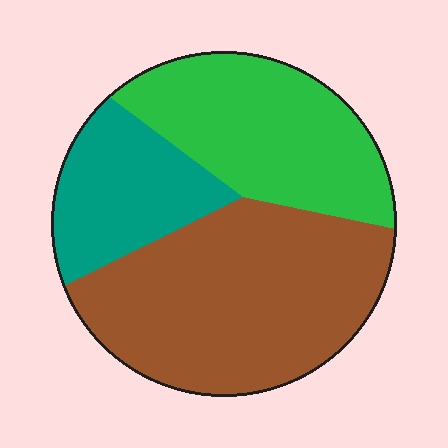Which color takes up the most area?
Brown, at roughly 50%.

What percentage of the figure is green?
Green takes up between a sixth and a third of the figure.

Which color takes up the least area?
Teal, at roughly 20%.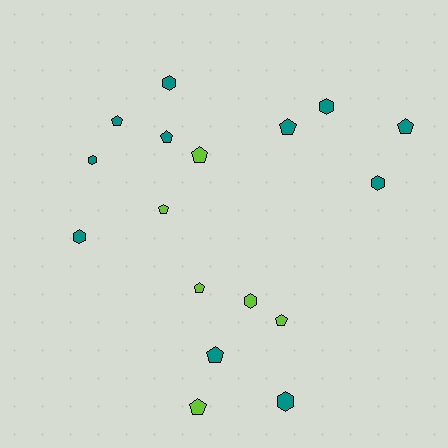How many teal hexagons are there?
There are 6 teal hexagons.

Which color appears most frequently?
Teal, with 11 objects.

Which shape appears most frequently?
Pentagon, with 10 objects.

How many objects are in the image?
There are 17 objects.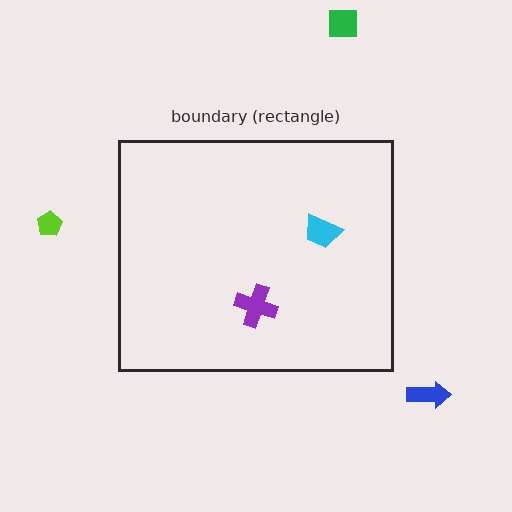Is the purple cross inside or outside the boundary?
Inside.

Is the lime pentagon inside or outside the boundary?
Outside.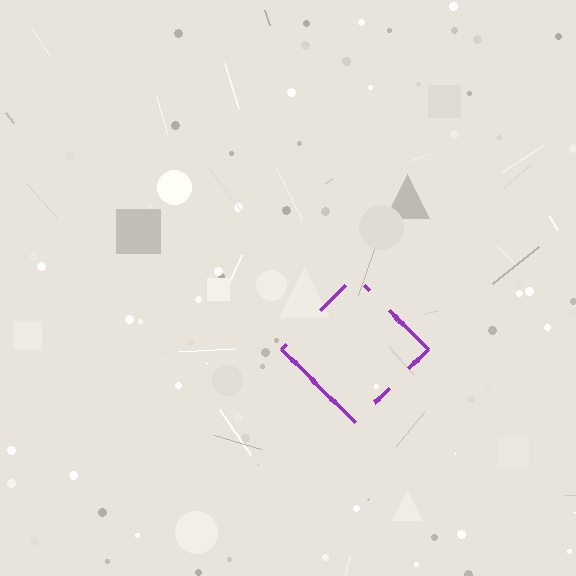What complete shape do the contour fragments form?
The contour fragments form a diamond.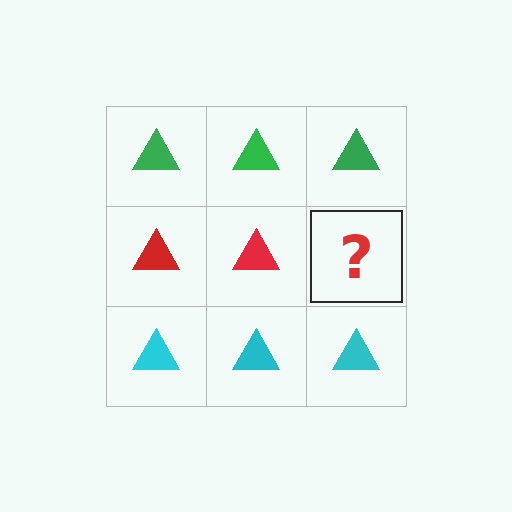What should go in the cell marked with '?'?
The missing cell should contain a red triangle.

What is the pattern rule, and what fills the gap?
The rule is that each row has a consistent color. The gap should be filled with a red triangle.